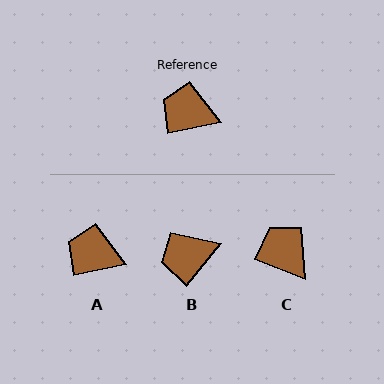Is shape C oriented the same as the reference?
No, it is off by about 33 degrees.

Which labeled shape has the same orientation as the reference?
A.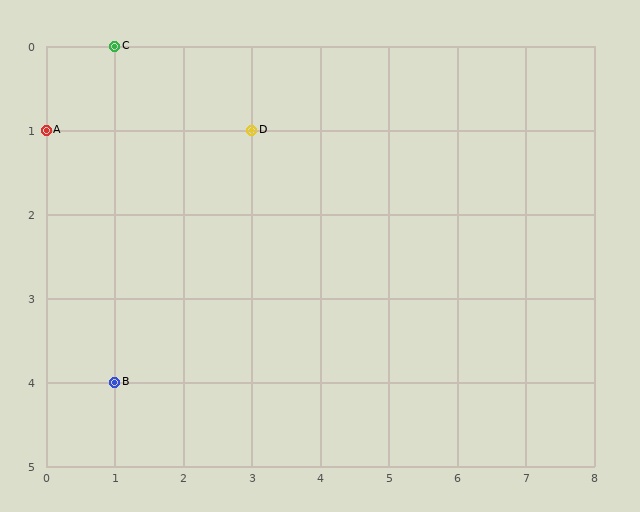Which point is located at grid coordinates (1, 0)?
Point C is at (1, 0).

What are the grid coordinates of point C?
Point C is at grid coordinates (1, 0).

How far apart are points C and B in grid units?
Points C and B are 4 rows apart.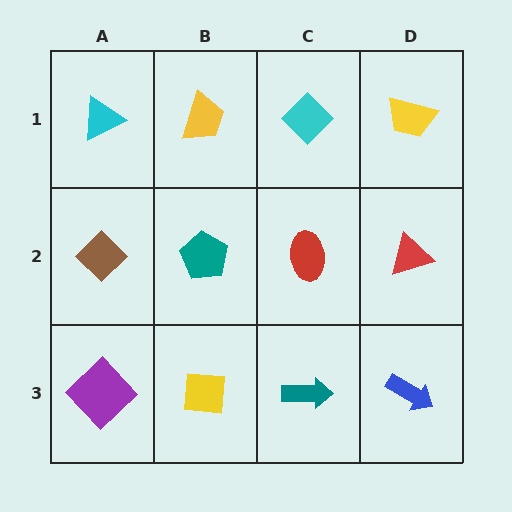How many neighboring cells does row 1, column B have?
3.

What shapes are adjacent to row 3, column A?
A brown diamond (row 2, column A), a yellow square (row 3, column B).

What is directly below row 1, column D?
A red triangle.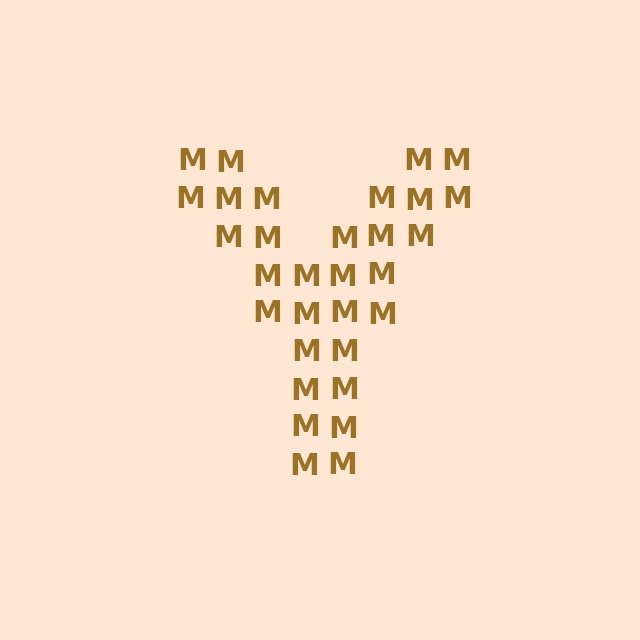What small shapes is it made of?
It is made of small letter M's.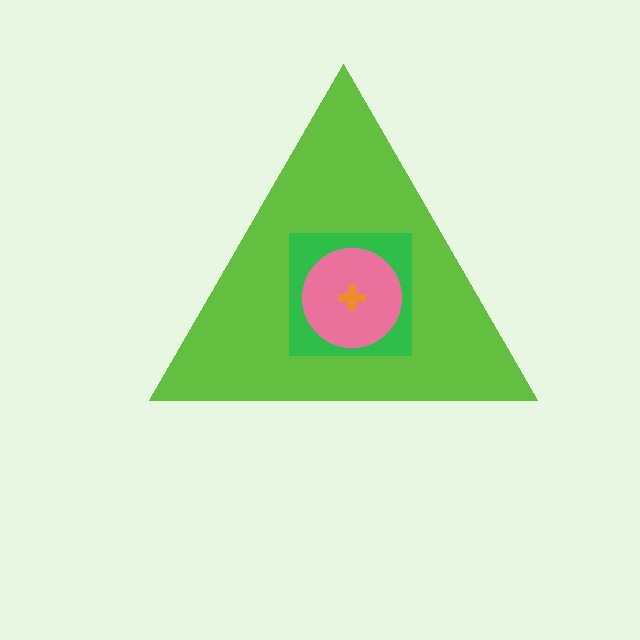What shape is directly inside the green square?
The pink circle.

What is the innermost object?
The orange cross.